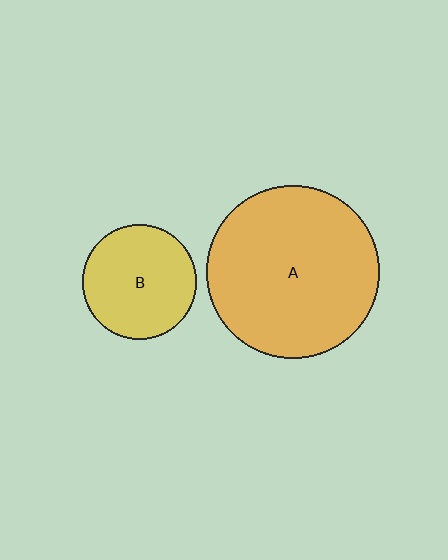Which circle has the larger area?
Circle A (orange).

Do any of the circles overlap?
No, none of the circles overlap.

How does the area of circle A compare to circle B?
Approximately 2.3 times.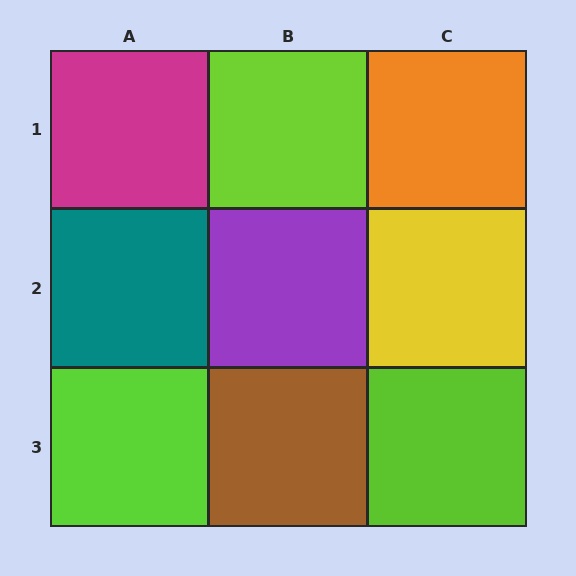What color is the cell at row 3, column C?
Lime.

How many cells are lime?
3 cells are lime.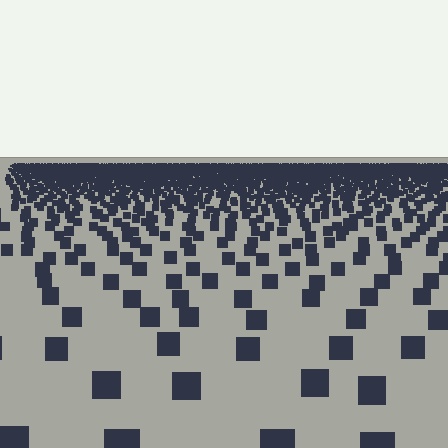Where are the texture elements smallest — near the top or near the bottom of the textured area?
Near the top.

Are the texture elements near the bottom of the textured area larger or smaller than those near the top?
Larger. Near the bottom, elements are closer to the viewer and appear at a bigger on-screen size.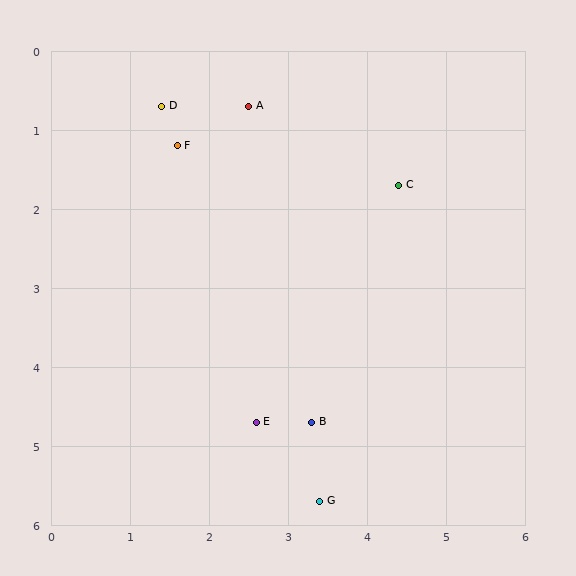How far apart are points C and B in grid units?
Points C and B are about 3.2 grid units apart.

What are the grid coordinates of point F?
Point F is at approximately (1.6, 1.2).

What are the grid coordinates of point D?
Point D is at approximately (1.4, 0.7).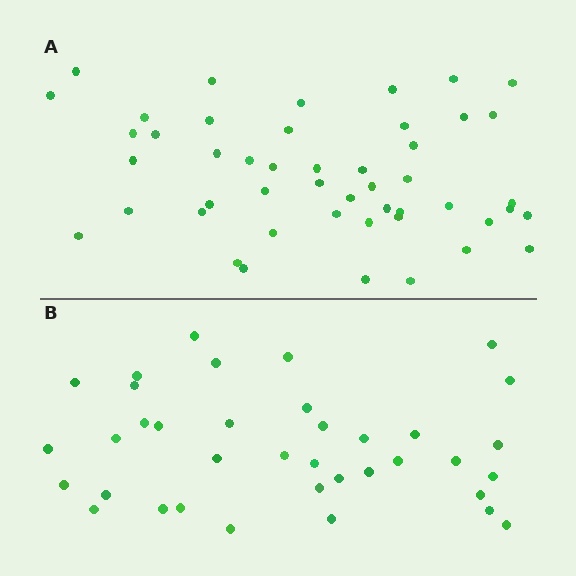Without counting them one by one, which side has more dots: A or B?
Region A (the top region) has more dots.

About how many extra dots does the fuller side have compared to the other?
Region A has roughly 12 or so more dots than region B.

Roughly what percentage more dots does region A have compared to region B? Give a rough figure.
About 30% more.